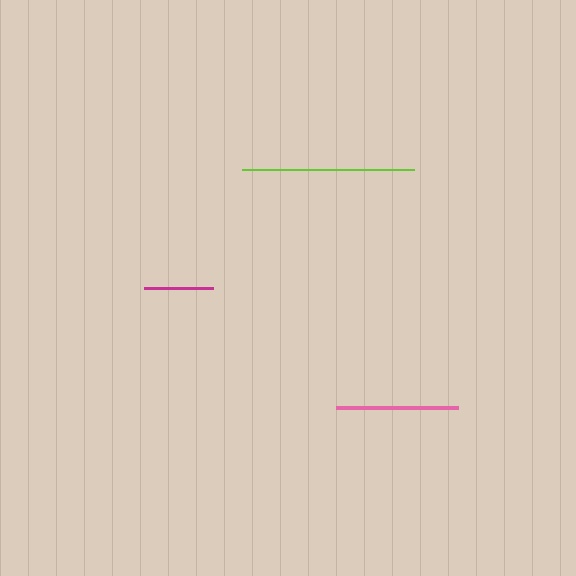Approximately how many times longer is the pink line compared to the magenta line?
The pink line is approximately 1.8 times the length of the magenta line.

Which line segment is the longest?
The lime line is the longest at approximately 172 pixels.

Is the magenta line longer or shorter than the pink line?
The pink line is longer than the magenta line.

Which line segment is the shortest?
The magenta line is the shortest at approximately 69 pixels.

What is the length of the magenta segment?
The magenta segment is approximately 69 pixels long.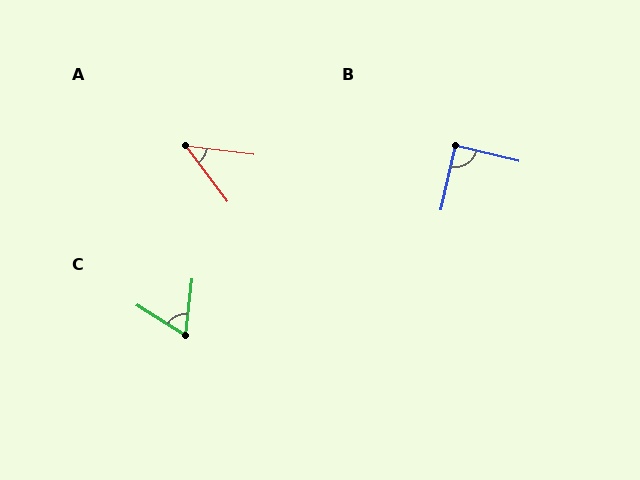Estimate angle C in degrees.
Approximately 65 degrees.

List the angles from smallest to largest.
A (46°), C (65°), B (89°).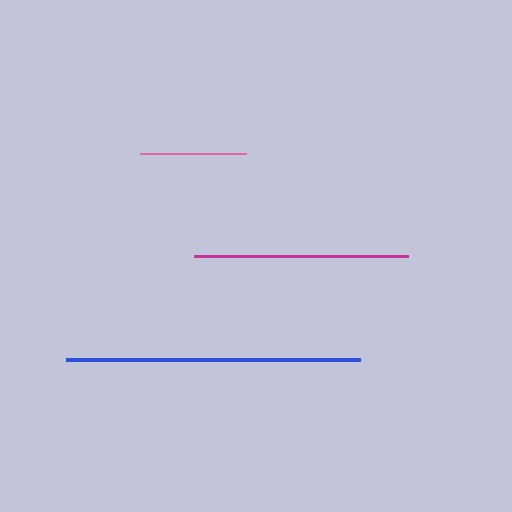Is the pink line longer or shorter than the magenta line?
The magenta line is longer than the pink line.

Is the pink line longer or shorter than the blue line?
The blue line is longer than the pink line.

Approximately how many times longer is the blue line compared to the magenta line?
The blue line is approximately 1.4 times the length of the magenta line.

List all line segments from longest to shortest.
From longest to shortest: blue, magenta, pink.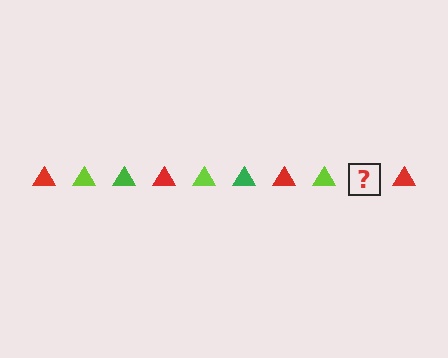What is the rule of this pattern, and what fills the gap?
The rule is that the pattern cycles through red, lime, green triangles. The gap should be filled with a green triangle.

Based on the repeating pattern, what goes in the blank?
The blank should be a green triangle.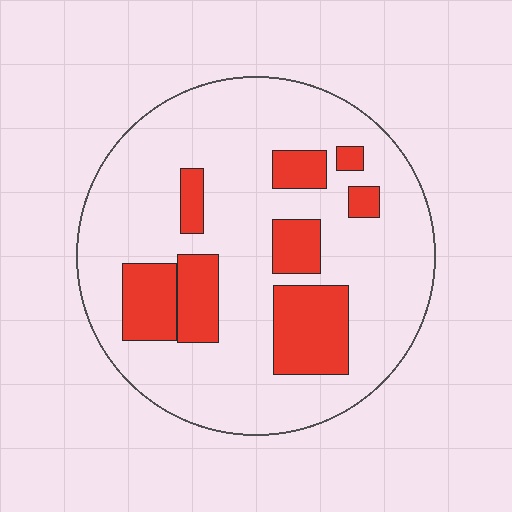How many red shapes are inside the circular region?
8.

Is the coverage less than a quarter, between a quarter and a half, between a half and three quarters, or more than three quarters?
Less than a quarter.